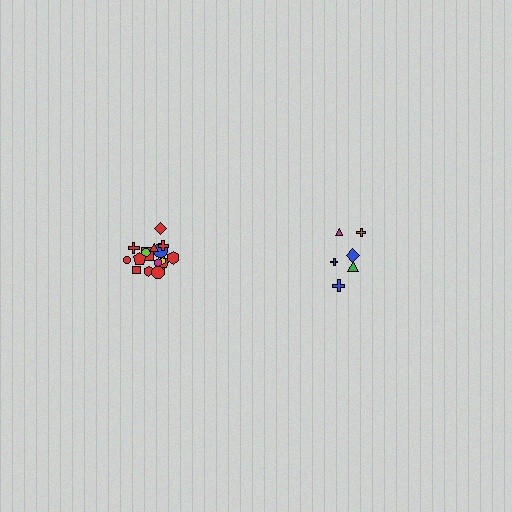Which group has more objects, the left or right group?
The left group.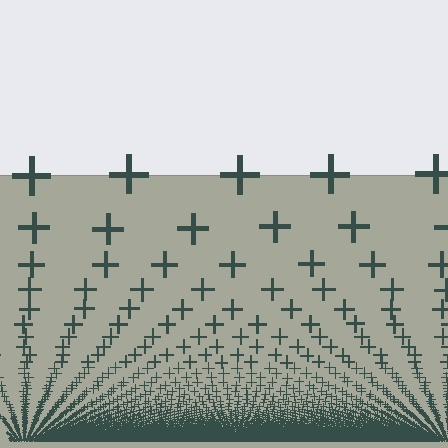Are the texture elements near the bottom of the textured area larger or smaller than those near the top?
Smaller. The gradient is inverted — elements near the bottom are smaller and denser.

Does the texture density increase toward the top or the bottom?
Density increases toward the bottom.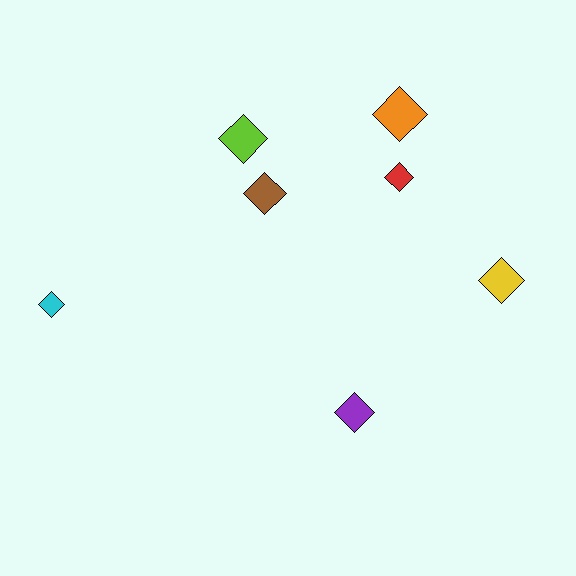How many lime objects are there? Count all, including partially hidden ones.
There is 1 lime object.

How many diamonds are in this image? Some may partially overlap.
There are 7 diamonds.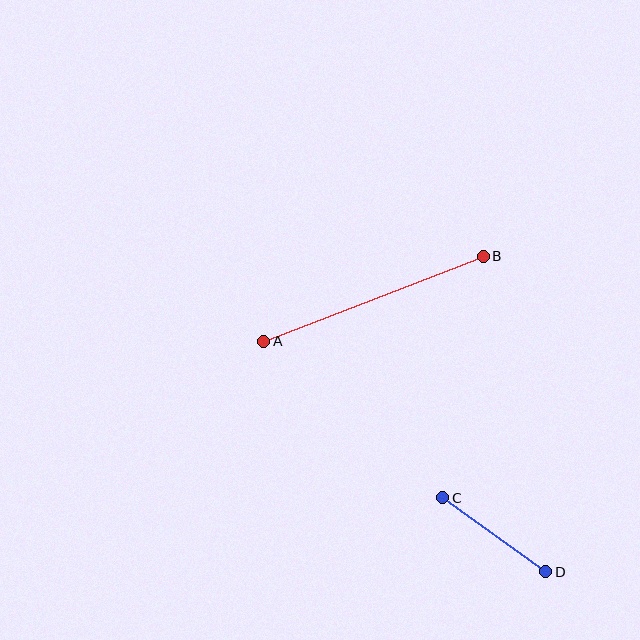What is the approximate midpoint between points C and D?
The midpoint is at approximately (494, 535) pixels.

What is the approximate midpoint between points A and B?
The midpoint is at approximately (374, 299) pixels.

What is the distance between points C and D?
The distance is approximately 127 pixels.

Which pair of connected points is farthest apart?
Points A and B are farthest apart.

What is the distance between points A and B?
The distance is approximately 235 pixels.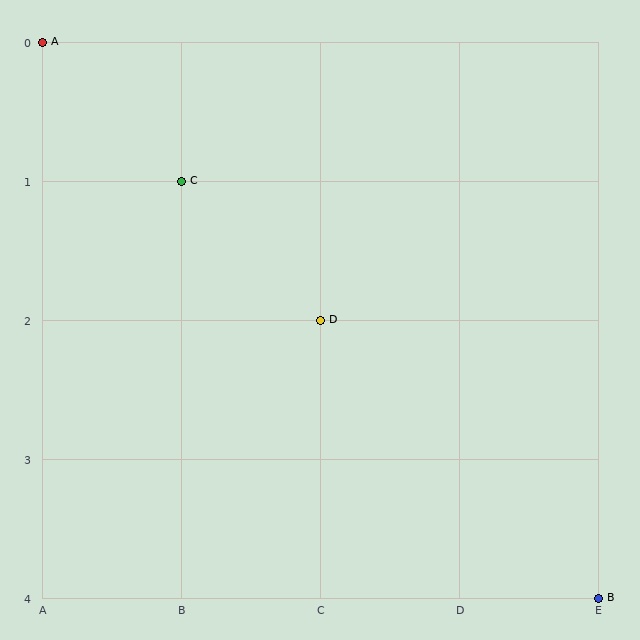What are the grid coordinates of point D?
Point D is at grid coordinates (C, 2).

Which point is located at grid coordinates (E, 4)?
Point B is at (E, 4).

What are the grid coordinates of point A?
Point A is at grid coordinates (A, 0).